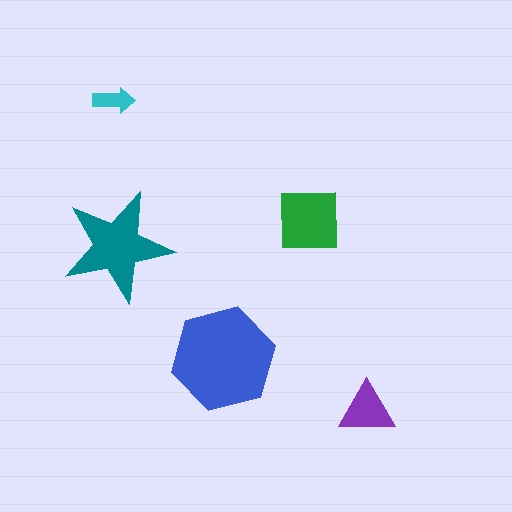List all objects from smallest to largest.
The cyan arrow, the purple triangle, the green square, the teal star, the blue hexagon.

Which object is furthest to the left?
The cyan arrow is leftmost.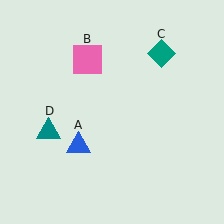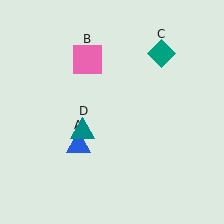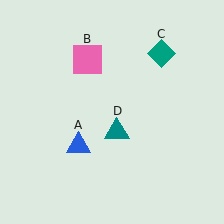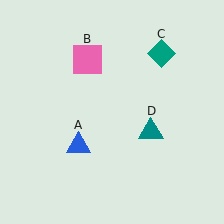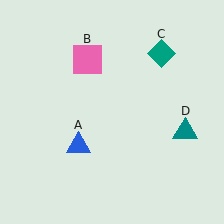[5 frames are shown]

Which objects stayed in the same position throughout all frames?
Blue triangle (object A) and pink square (object B) and teal diamond (object C) remained stationary.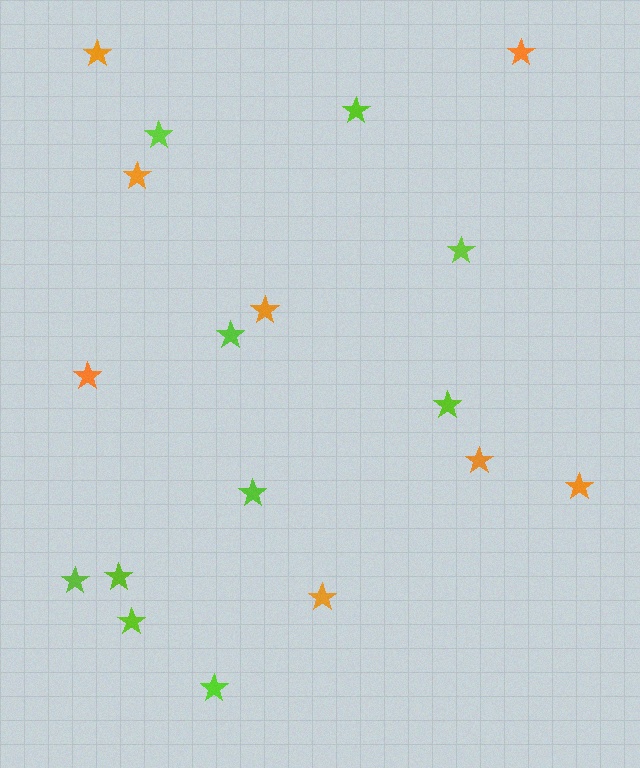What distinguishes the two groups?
There are 2 groups: one group of lime stars (10) and one group of orange stars (8).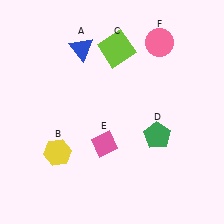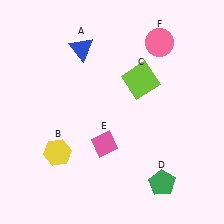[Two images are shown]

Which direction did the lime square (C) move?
The lime square (C) moved down.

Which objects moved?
The objects that moved are: the lime square (C), the green pentagon (D).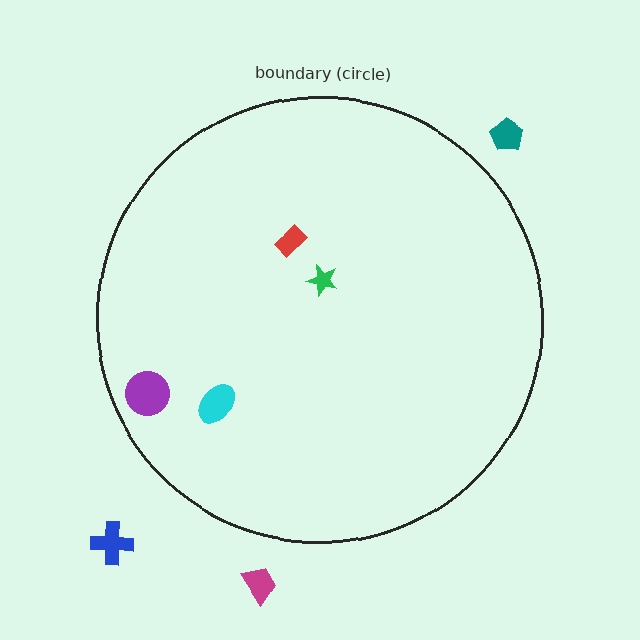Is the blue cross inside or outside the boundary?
Outside.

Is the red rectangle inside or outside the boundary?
Inside.